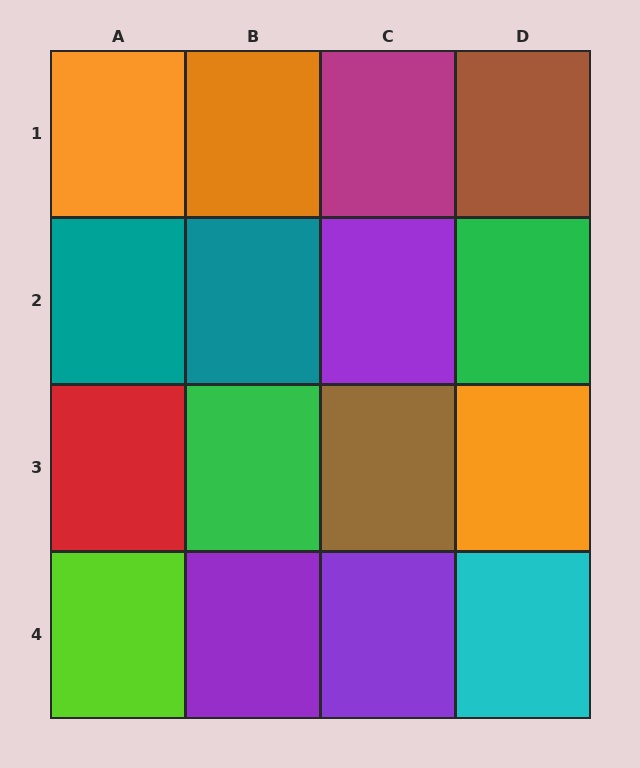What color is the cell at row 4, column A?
Lime.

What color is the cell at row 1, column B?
Orange.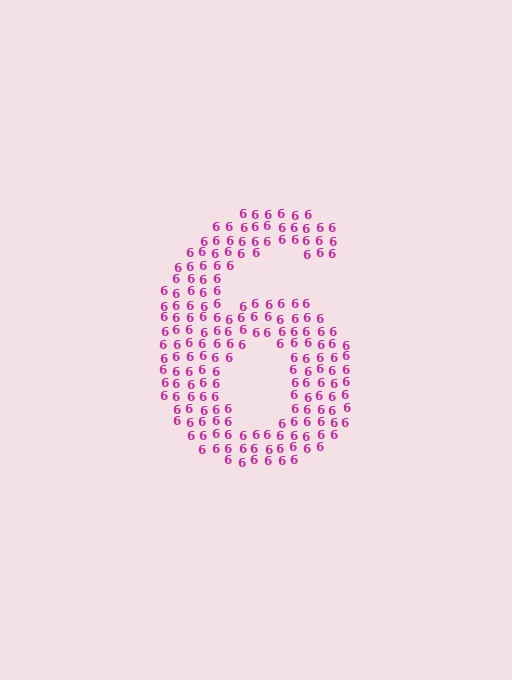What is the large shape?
The large shape is the digit 6.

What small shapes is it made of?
It is made of small digit 6's.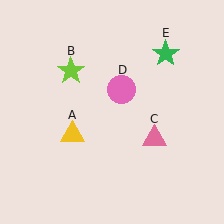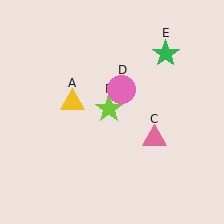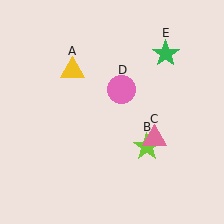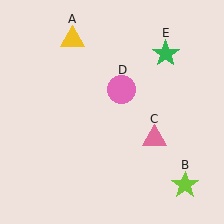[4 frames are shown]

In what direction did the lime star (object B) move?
The lime star (object B) moved down and to the right.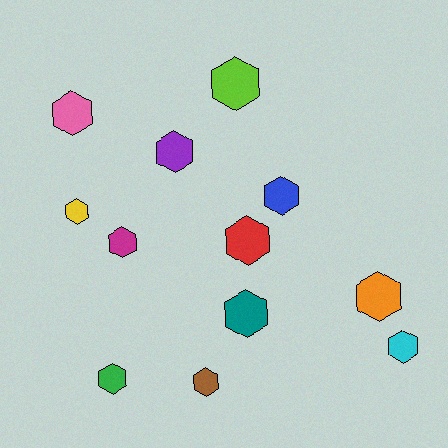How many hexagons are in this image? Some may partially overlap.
There are 12 hexagons.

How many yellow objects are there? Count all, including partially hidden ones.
There is 1 yellow object.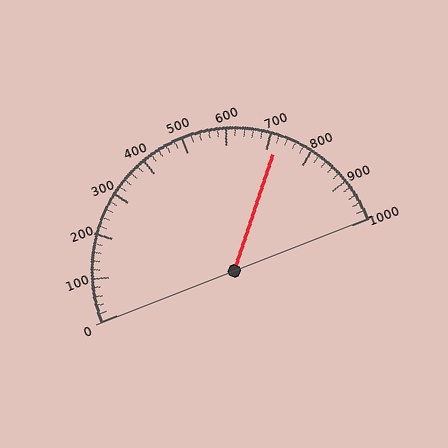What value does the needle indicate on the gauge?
The needle indicates approximately 720.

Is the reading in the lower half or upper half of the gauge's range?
The reading is in the upper half of the range (0 to 1000).